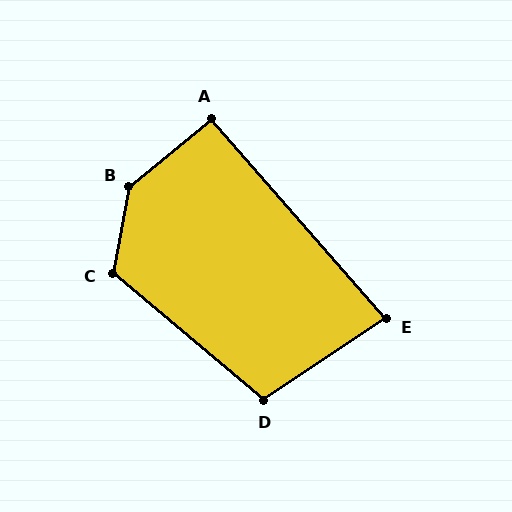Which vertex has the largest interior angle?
B, at approximately 140 degrees.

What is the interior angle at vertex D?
Approximately 106 degrees (obtuse).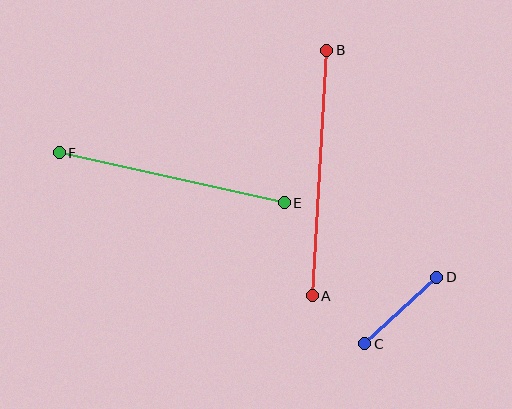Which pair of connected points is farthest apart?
Points A and B are farthest apart.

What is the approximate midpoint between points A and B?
The midpoint is at approximately (320, 173) pixels.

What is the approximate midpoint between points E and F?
The midpoint is at approximately (172, 178) pixels.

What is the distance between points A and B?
The distance is approximately 246 pixels.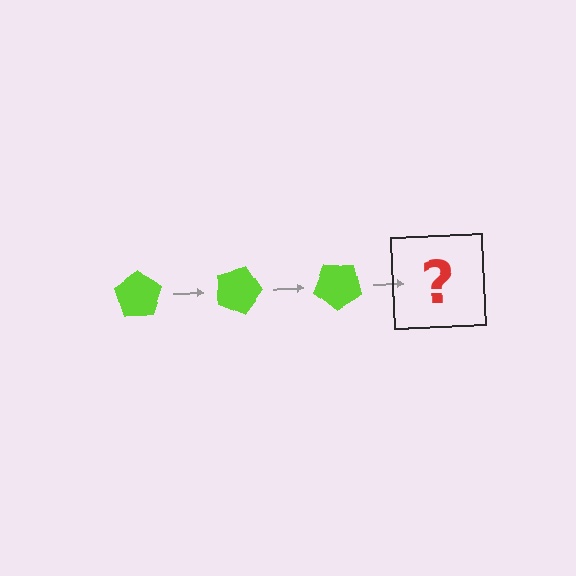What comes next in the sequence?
The next element should be a lime pentagon rotated 60 degrees.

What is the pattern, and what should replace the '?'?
The pattern is that the pentagon rotates 20 degrees each step. The '?' should be a lime pentagon rotated 60 degrees.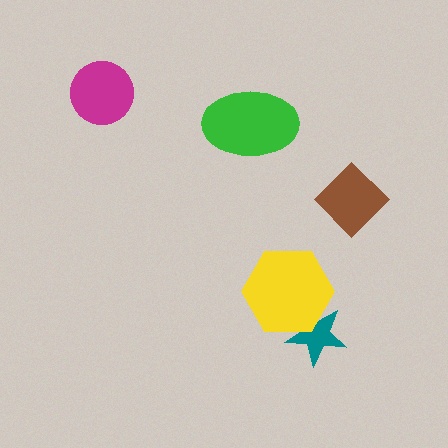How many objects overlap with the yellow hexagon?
1 object overlaps with the yellow hexagon.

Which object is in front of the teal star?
The yellow hexagon is in front of the teal star.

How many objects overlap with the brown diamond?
0 objects overlap with the brown diamond.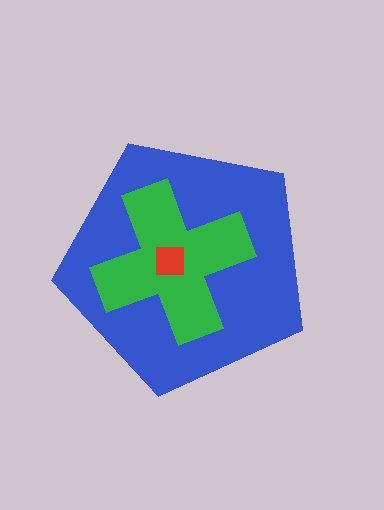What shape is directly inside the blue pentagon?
The green cross.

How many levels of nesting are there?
3.